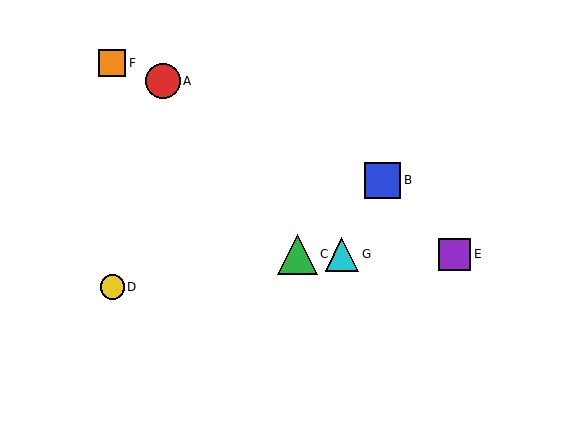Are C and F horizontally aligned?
No, C is at y≈254 and F is at y≈63.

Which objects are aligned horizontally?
Objects C, E, G are aligned horizontally.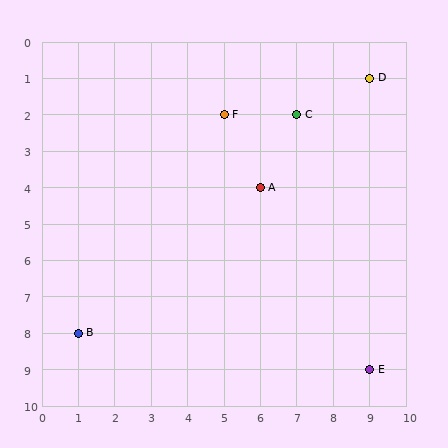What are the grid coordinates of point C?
Point C is at grid coordinates (7, 2).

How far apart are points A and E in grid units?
Points A and E are 3 columns and 5 rows apart (about 5.8 grid units diagonally).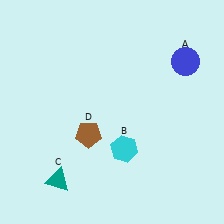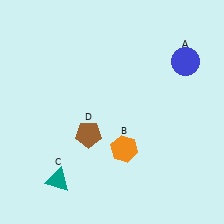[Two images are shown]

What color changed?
The hexagon (B) changed from cyan in Image 1 to orange in Image 2.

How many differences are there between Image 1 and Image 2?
There is 1 difference between the two images.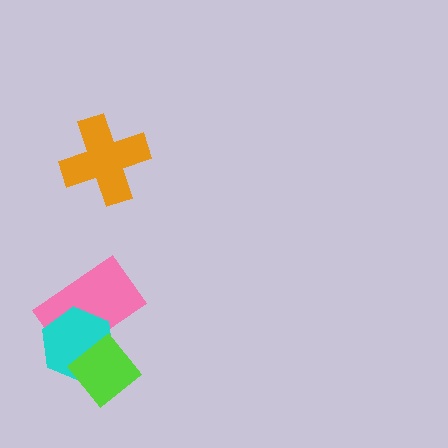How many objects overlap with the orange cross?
0 objects overlap with the orange cross.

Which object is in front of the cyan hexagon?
The lime diamond is in front of the cyan hexagon.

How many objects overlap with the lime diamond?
2 objects overlap with the lime diamond.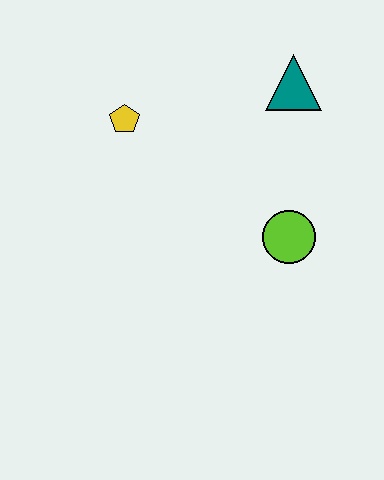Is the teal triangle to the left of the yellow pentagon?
No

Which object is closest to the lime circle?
The teal triangle is closest to the lime circle.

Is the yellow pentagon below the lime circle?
No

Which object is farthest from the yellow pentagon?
The lime circle is farthest from the yellow pentagon.